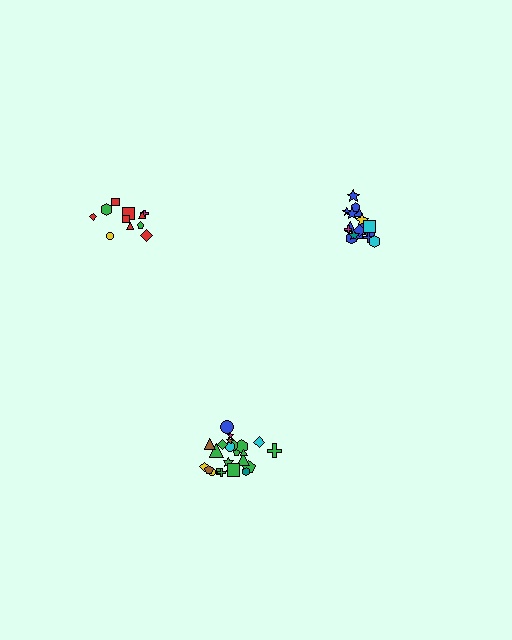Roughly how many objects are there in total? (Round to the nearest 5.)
Roughly 55 objects in total.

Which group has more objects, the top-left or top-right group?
The top-right group.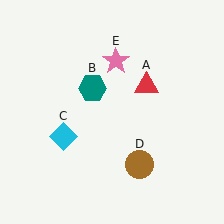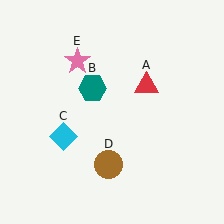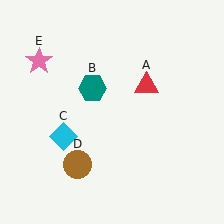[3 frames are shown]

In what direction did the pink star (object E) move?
The pink star (object E) moved left.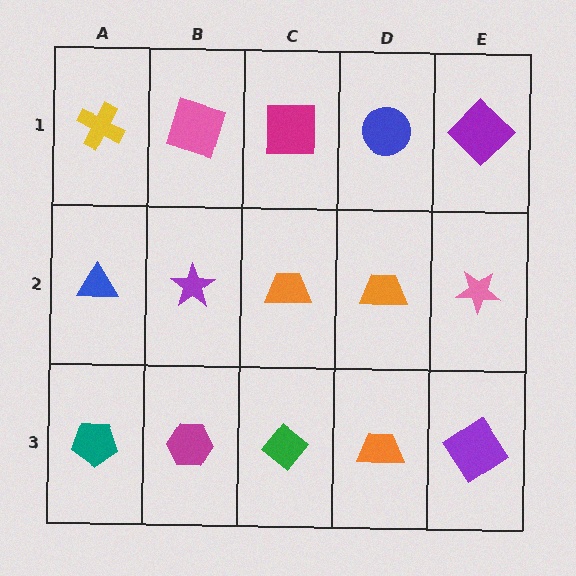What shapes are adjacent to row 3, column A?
A blue triangle (row 2, column A), a magenta hexagon (row 3, column B).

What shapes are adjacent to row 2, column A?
A yellow cross (row 1, column A), a teal pentagon (row 3, column A), a purple star (row 2, column B).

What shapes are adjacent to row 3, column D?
An orange trapezoid (row 2, column D), a green diamond (row 3, column C), a purple diamond (row 3, column E).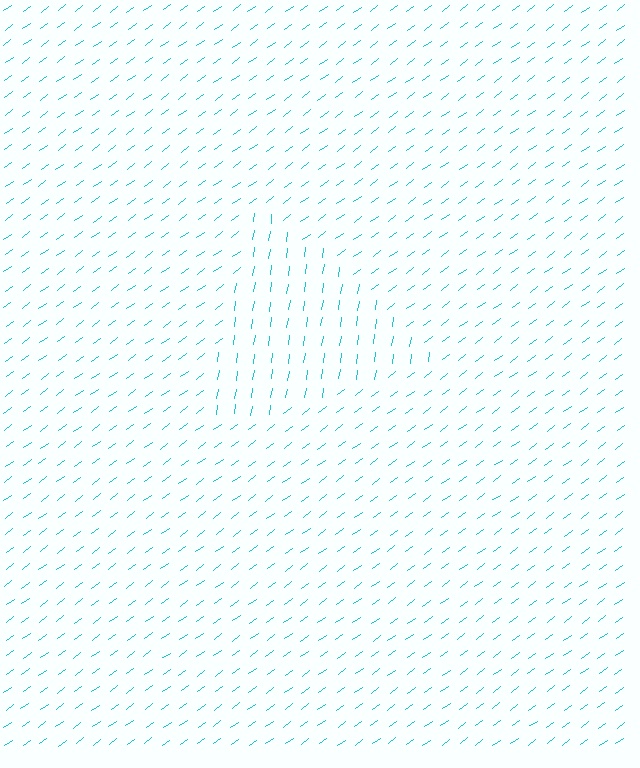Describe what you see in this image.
The image is filled with small cyan line segments. A triangle region in the image has lines oriented differently from the surrounding lines, creating a visible texture boundary.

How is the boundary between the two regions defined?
The boundary is defined purely by a change in line orientation (approximately 45 degrees difference). All lines are the same color and thickness.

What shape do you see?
I see a triangle.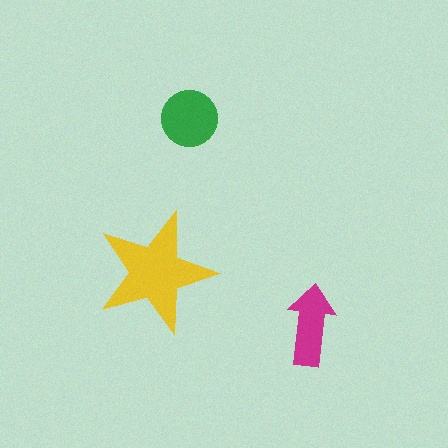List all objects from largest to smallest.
The yellow star, the green circle, the magenta arrow.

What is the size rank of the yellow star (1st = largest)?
1st.